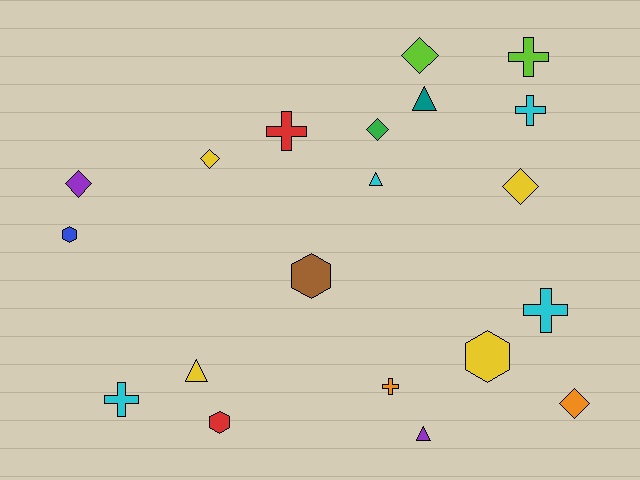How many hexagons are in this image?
There are 4 hexagons.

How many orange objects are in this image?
There are 2 orange objects.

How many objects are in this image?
There are 20 objects.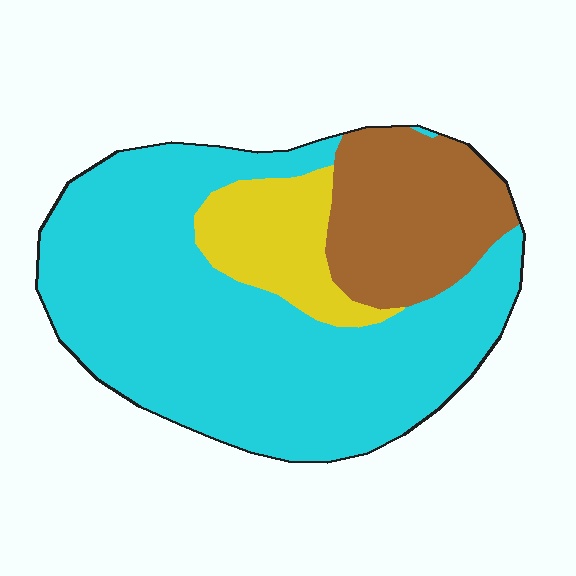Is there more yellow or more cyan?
Cyan.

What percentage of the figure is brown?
Brown covers about 20% of the figure.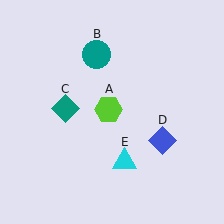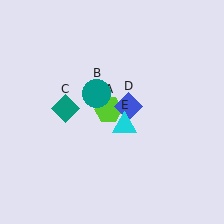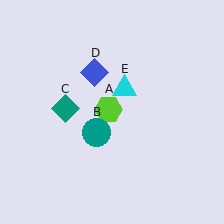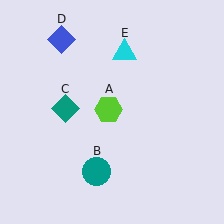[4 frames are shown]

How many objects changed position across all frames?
3 objects changed position: teal circle (object B), blue diamond (object D), cyan triangle (object E).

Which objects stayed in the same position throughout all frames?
Lime hexagon (object A) and teal diamond (object C) remained stationary.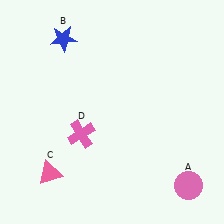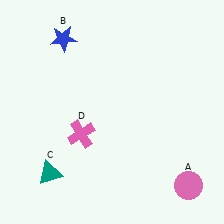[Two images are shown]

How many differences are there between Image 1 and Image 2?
There is 1 difference between the two images.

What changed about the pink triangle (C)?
In Image 1, C is pink. In Image 2, it changed to teal.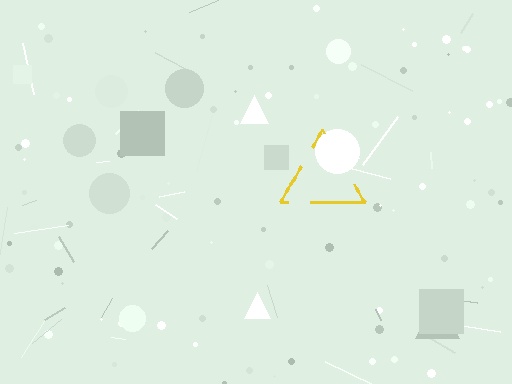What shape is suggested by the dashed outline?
The dashed outline suggests a triangle.